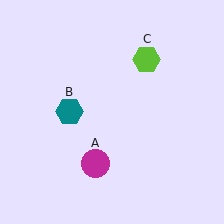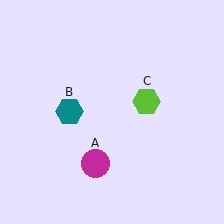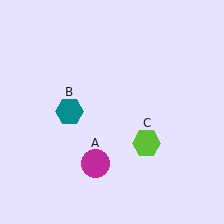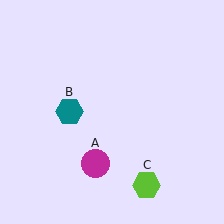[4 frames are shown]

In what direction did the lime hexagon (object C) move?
The lime hexagon (object C) moved down.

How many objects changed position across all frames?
1 object changed position: lime hexagon (object C).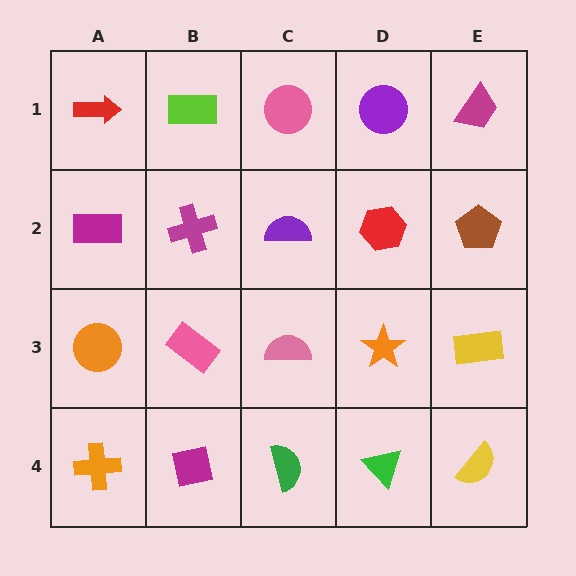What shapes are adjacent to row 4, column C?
A pink semicircle (row 3, column C), a magenta square (row 4, column B), a green triangle (row 4, column D).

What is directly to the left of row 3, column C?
A pink rectangle.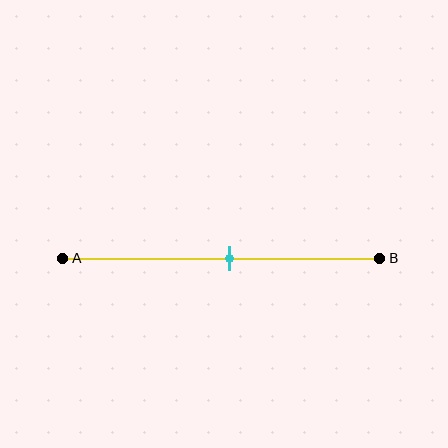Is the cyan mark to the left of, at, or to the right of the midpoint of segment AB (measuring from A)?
The cyan mark is approximately at the midpoint of segment AB.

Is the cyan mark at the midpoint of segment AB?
Yes, the mark is approximately at the midpoint.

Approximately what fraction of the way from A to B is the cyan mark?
The cyan mark is approximately 55% of the way from A to B.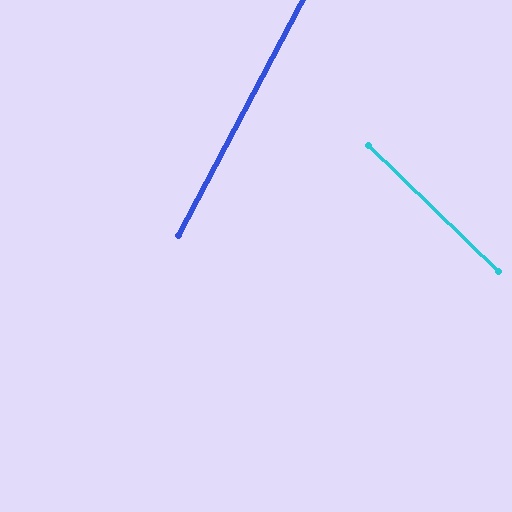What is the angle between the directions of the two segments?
Approximately 74 degrees.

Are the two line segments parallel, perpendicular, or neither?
Neither parallel nor perpendicular — they differ by about 74°.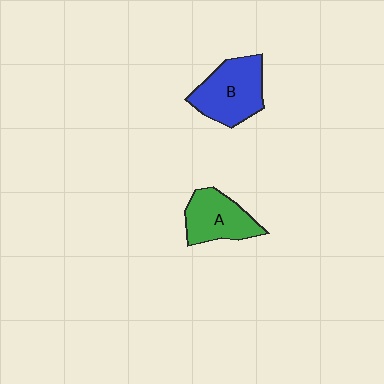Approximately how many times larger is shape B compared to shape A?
Approximately 1.2 times.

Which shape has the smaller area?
Shape A (green).